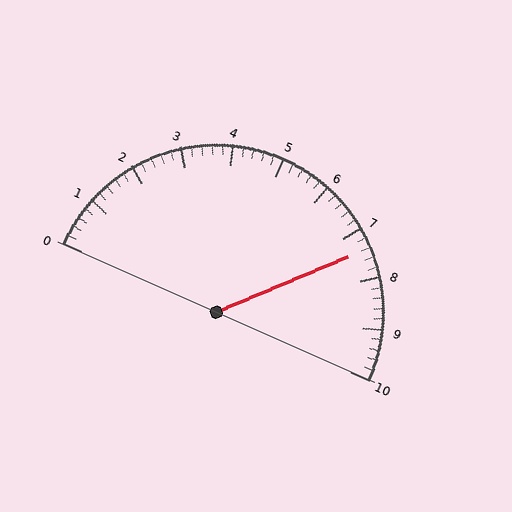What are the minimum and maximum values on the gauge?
The gauge ranges from 0 to 10.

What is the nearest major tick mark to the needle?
The nearest major tick mark is 7.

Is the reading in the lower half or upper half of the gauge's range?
The reading is in the upper half of the range (0 to 10).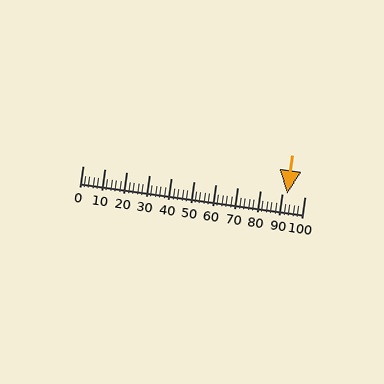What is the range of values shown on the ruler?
The ruler shows values from 0 to 100.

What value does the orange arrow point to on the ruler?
The orange arrow points to approximately 92.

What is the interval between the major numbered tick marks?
The major tick marks are spaced 10 units apart.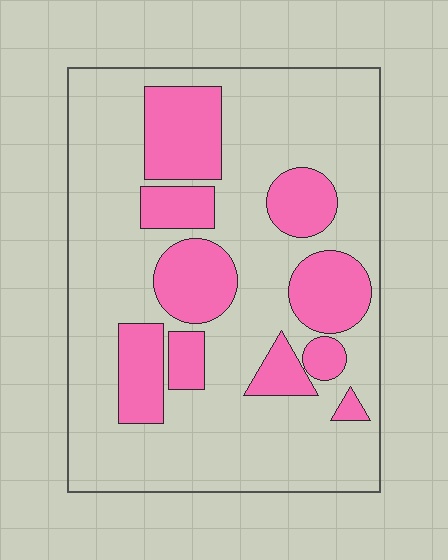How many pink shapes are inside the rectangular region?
10.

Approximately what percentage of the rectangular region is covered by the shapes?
Approximately 30%.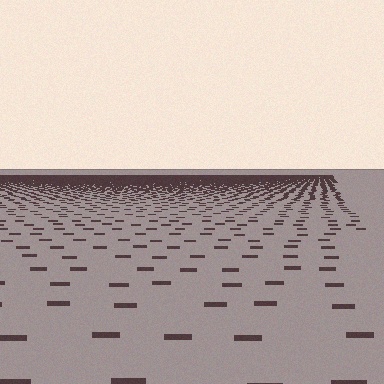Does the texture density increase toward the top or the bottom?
Density increases toward the top.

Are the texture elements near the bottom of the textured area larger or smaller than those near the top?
Larger. Near the bottom, elements are closer to the viewer and appear at a bigger on-screen size.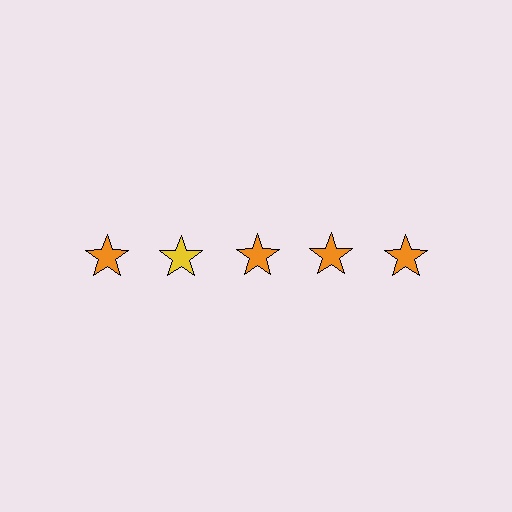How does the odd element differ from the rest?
It has a different color: yellow instead of orange.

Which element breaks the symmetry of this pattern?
The yellow star in the top row, second from left column breaks the symmetry. All other shapes are orange stars.